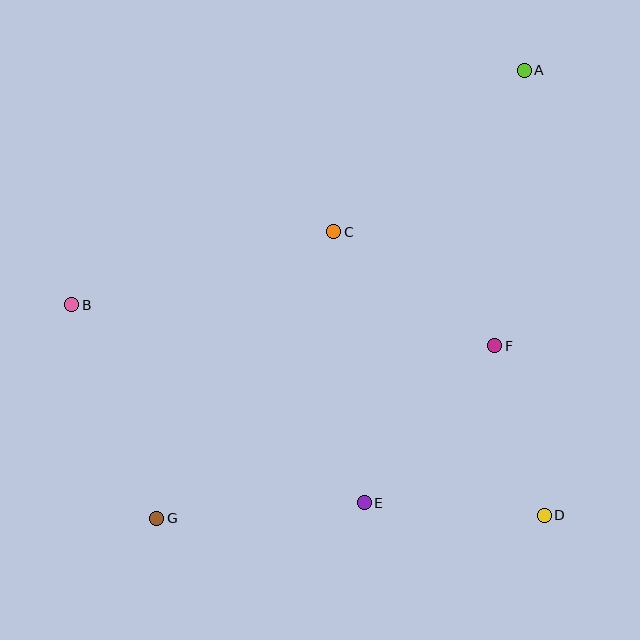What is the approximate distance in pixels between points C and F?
The distance between C and F is approximately 197 pixels.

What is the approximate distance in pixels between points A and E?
The distance between A and E is approximately 461 pixels.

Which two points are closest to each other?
Points D and F are closest to each other.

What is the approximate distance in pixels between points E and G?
The distance between E and G is approximately 208 pixels.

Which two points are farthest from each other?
Points A and G are farthest from each other.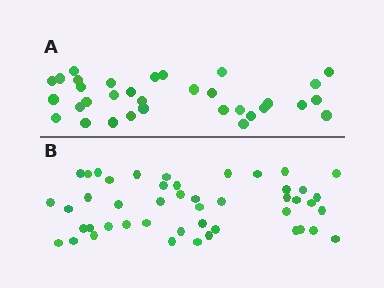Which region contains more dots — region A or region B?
Region B (the bottom region) has more dots.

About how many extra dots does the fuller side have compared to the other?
Region B has approximately 15 more dots than region A.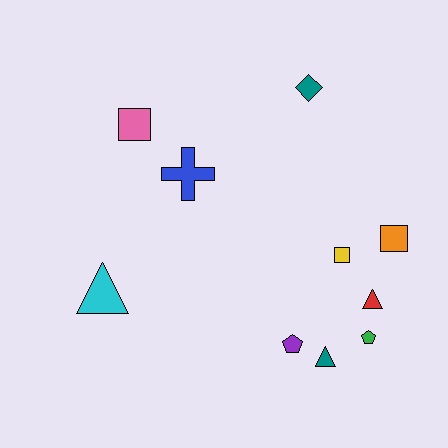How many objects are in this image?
There are 10 objects.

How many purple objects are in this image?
There is 1 purple object.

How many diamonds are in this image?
There is 1 diamond.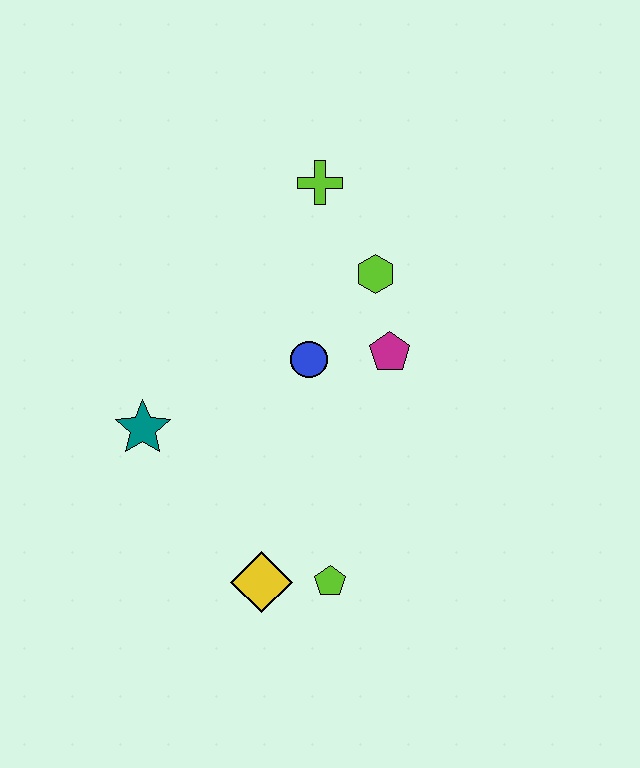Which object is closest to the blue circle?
The magenta pentagon is closest to the blue circle.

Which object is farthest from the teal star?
The lime cross is farthest from the teal star.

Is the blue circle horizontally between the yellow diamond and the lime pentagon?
Yes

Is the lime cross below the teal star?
No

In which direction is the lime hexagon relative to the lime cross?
The lime hexagon is below the lime cross.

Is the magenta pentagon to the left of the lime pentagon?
No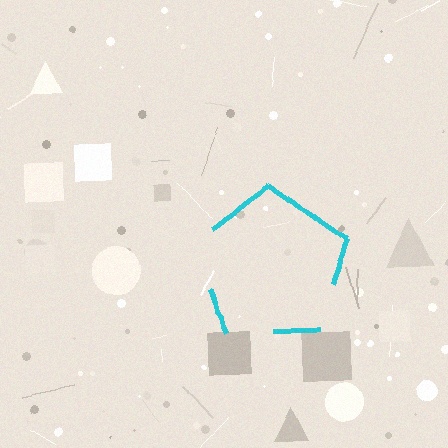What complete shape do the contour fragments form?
The contour fragments form a pentagon.